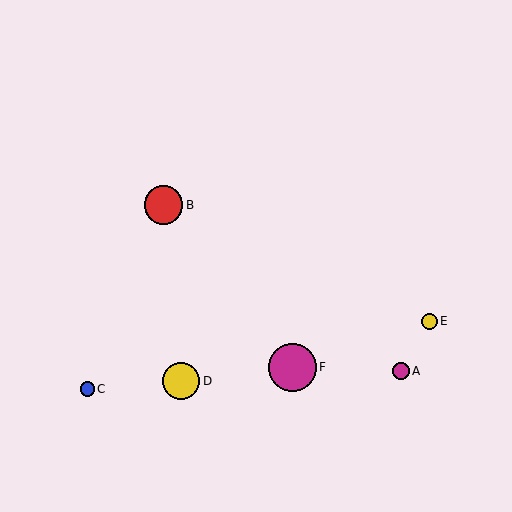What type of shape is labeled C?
Shape C is a blue circle.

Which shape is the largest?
The magenta circle (labeled F) is the largest.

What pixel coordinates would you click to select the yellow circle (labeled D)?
Click at (181, 381) to select the yellow circle D.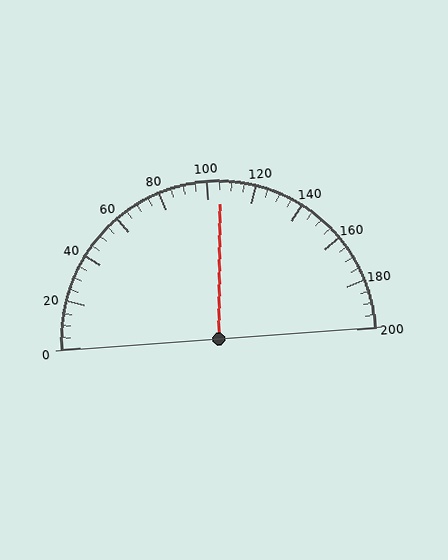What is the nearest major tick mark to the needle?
The nearest major tick mark is 100.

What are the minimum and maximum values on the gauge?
The gauge ranges from 0 to 200.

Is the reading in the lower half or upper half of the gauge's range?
The reading is in the upper half of the range (0 to 200).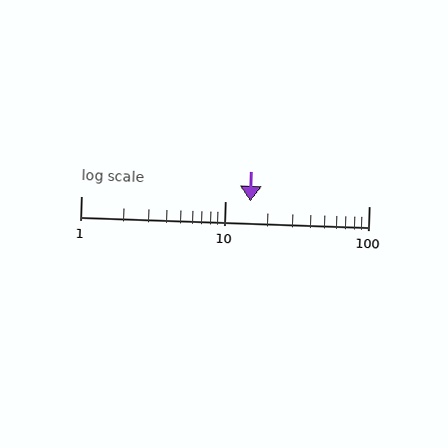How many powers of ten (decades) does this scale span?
The scale spans 2 decades, from 1 to 100.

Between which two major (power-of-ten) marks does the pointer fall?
The pointer is between 10 and 100.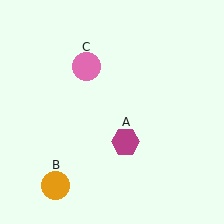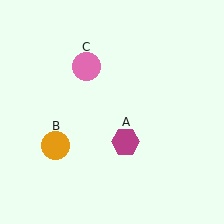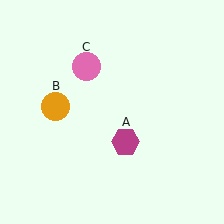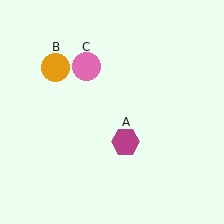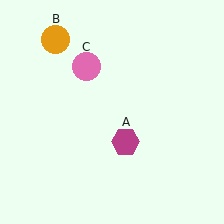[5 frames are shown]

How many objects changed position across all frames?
1 object changed position: orange circle (object B).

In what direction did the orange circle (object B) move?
The orange circle (object B) moved up.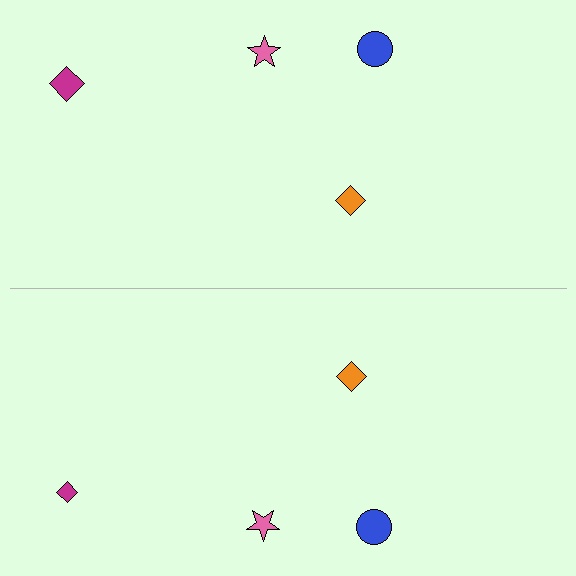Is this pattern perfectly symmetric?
No, the pattern is not perfectly symmetric. The magenta diamond on the bottom side has a different size than its mirror counterpart.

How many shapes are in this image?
There are 8 shapes in this image.